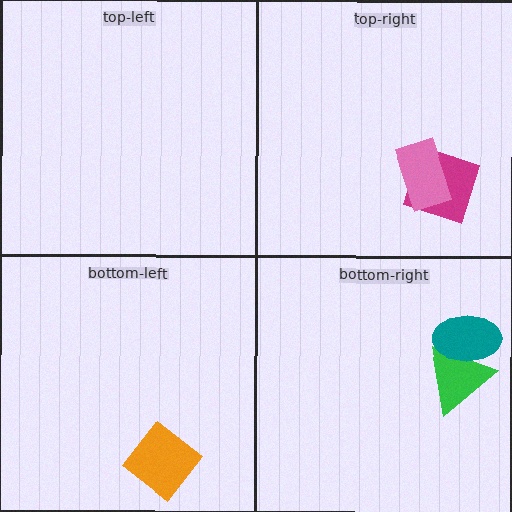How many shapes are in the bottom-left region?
1.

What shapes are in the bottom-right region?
The green triangle, the teal ellipse.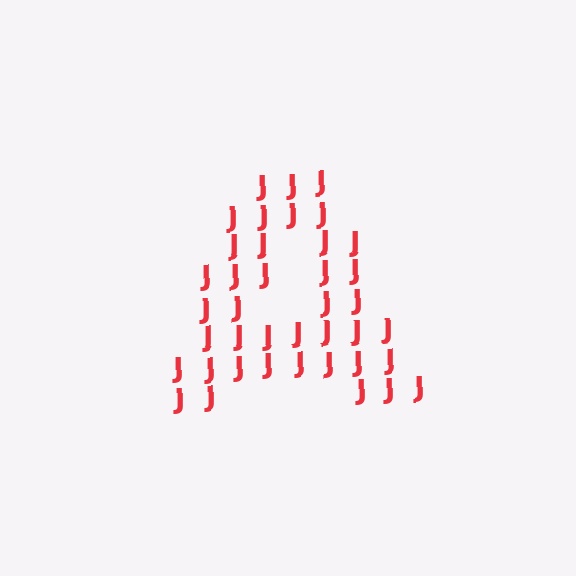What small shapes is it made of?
It is made of small letter J's.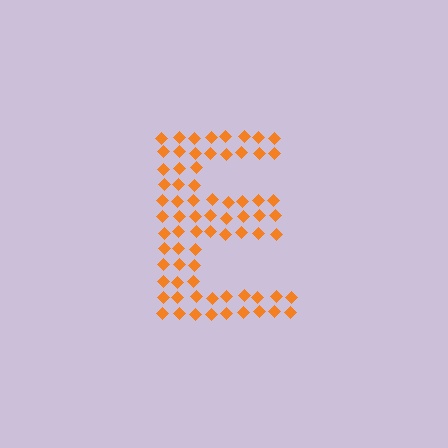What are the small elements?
The small elements are diamonds.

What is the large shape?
The large shape is the letter E.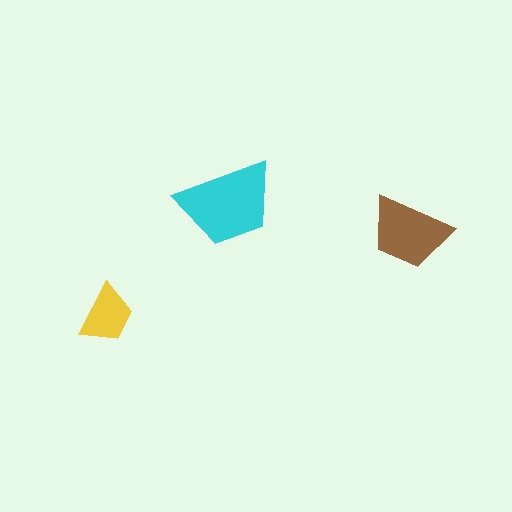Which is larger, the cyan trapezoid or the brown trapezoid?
The cyan one.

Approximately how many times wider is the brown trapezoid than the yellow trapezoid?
About 1.5 times wider.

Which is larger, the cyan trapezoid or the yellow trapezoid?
The cyan one.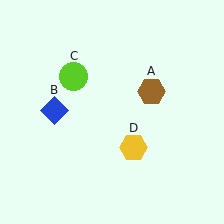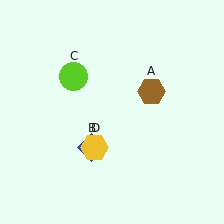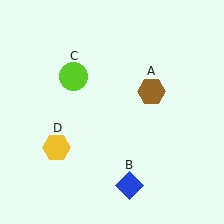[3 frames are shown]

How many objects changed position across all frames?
2 objects changed position: blue diamond (object B), yellow hexagon (object D).